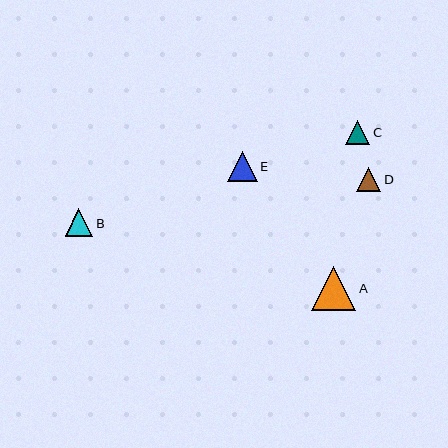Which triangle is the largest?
Triangle A is the largest with a size of approximately 44 pixels.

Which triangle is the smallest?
Triangle C is the smallest with a size of approximately 24 pixels.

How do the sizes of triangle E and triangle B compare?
Triangle E and triangle B are approximately the same size.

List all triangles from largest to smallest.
From largest to smallest: A, E, B, D, C.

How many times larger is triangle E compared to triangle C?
Triangle E is approximately 1.3 times the size of triangle C.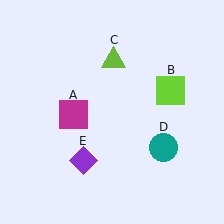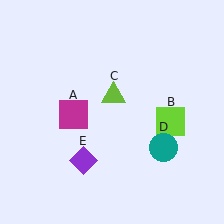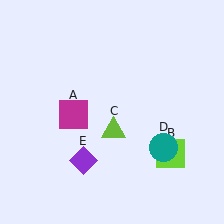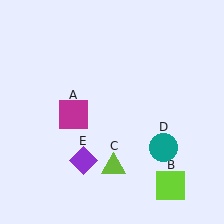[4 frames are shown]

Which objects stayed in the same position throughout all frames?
Magenta square (object A) and teal circle (object D) and purple diamond (object E) remained stationary.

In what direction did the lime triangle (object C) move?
The lime triangle (object C) moved down.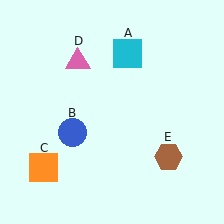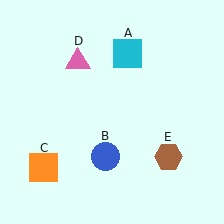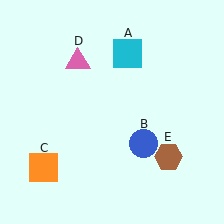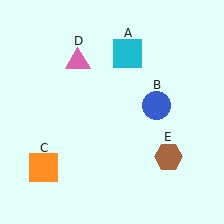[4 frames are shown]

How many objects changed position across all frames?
1 object changed position: blue circle (object B).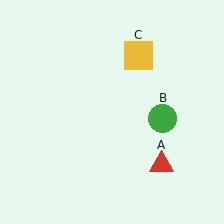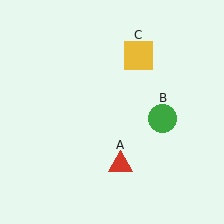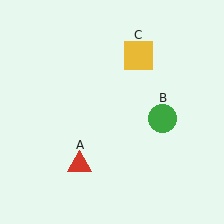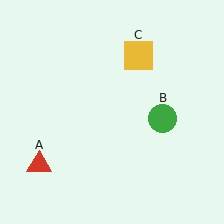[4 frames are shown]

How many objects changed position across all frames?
1 object changed position: red triangle (object A).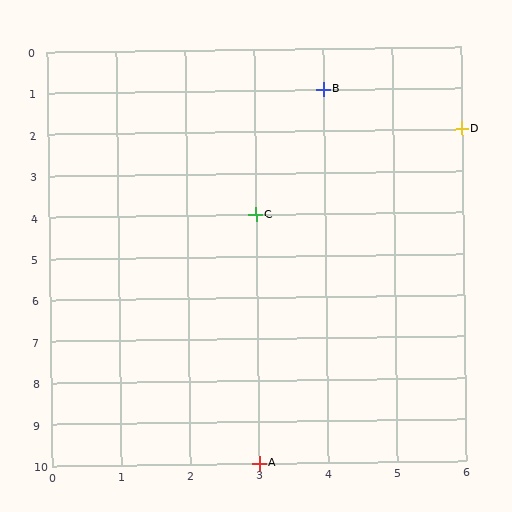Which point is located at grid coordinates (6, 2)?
Point D is at (6, 2).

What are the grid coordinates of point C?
Point C is at grid coordinates (3, 4).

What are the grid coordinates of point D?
Point D is at grid coordinates (6, 2).